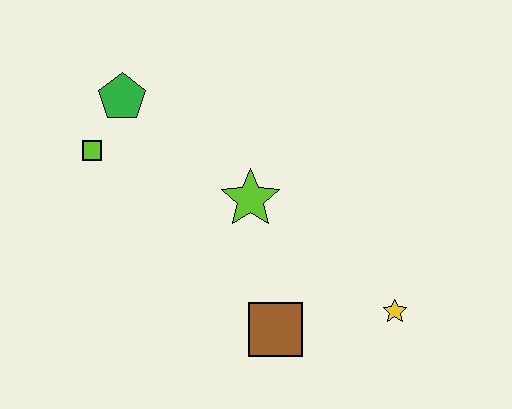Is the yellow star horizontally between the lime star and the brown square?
No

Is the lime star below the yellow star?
No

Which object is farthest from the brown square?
The green pentagon is farthest from the brown square.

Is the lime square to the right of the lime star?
No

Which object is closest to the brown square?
The yellow star is closest to the brown square.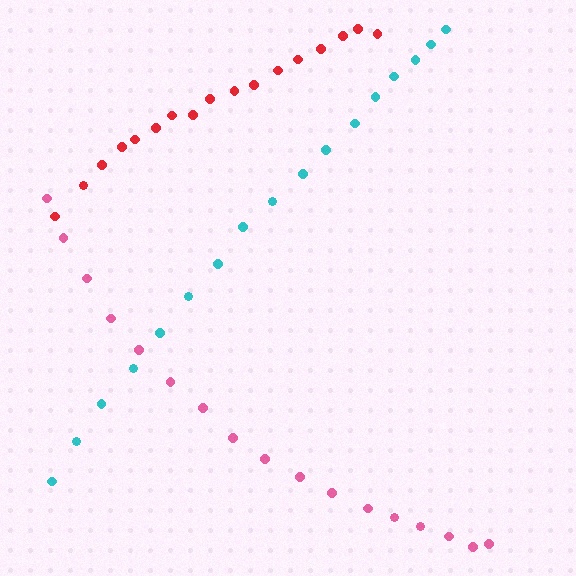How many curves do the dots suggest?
There are 3 distinct paths.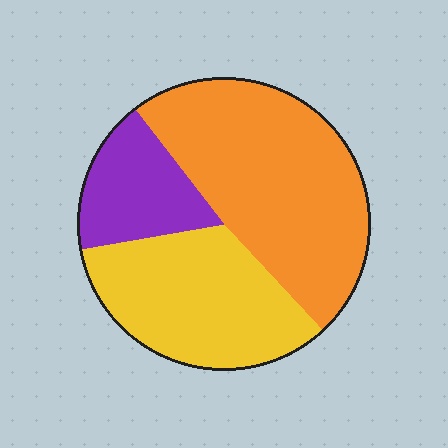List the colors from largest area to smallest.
From largest to smallest: orange, yellow, purple.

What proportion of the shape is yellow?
Yellow takes up about one third (1/3) of the shape.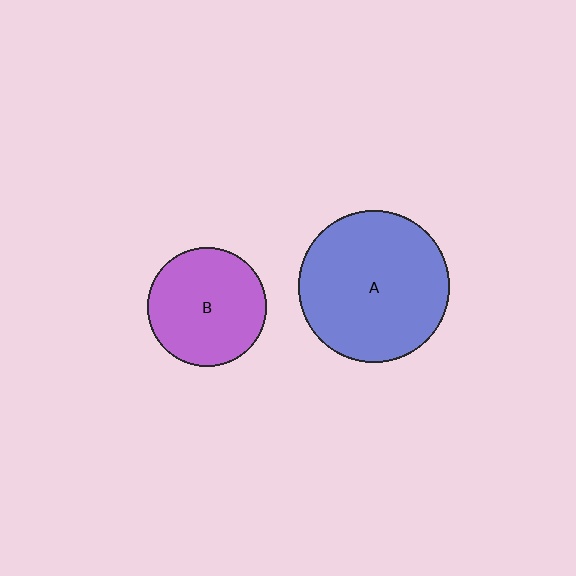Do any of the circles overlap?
No, none of the circles overlap.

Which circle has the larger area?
Circle A (blue).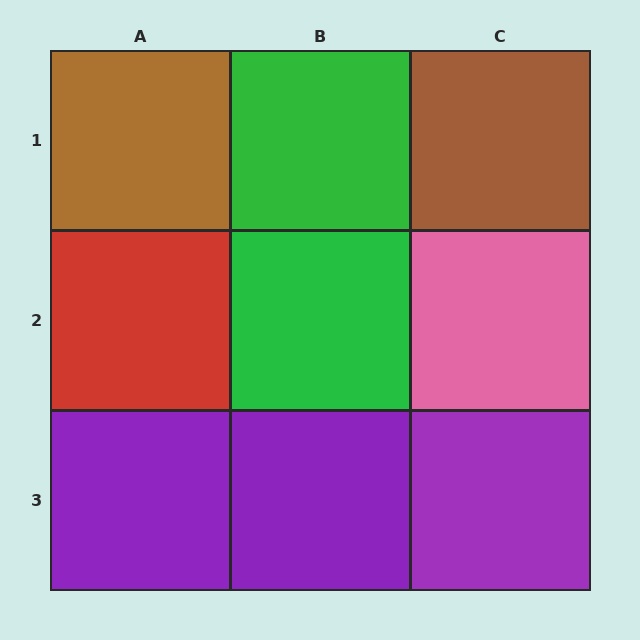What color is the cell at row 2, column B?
Green.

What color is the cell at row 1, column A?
Brown.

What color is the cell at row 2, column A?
Red.